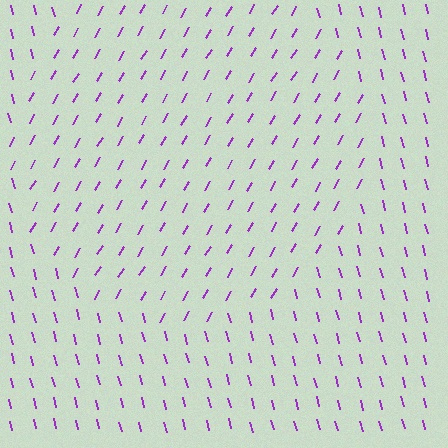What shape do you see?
I see a circle.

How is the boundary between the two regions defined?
The boundary is defined purely by a change in line orientation (approximately 45 degrees difference). All lines are the same color and thickness.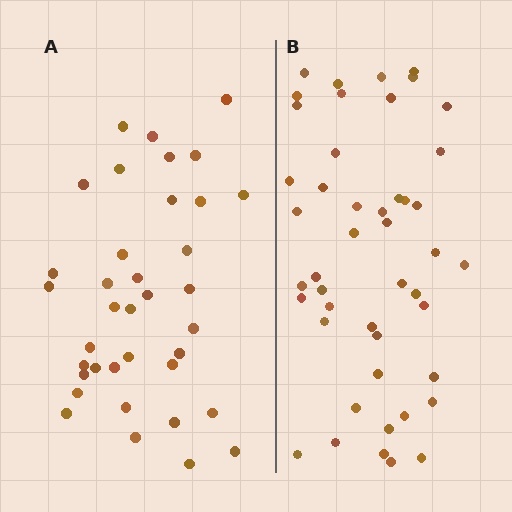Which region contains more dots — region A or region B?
Region B (the right region) has more dots.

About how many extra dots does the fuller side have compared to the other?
Region B has roughly 8 or so more dots than region A.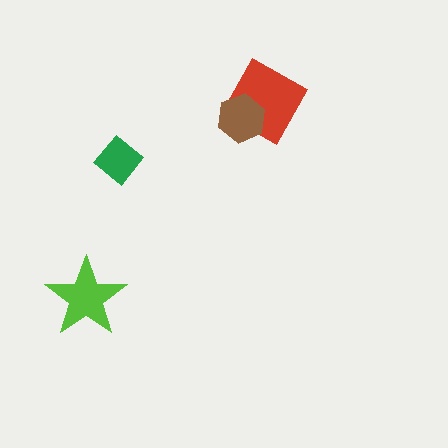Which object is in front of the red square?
The brown hexagon is in front of the red square.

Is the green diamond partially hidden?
No, no other shape covers it.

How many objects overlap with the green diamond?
0 objects overlap with the green diamond.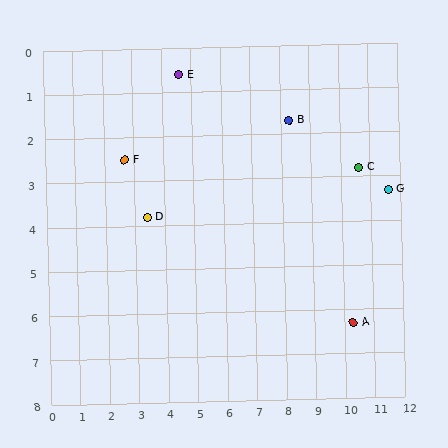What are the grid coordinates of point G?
Point G is at approximately (11.6, 3.3).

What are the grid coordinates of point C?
Point C is at approximately (10.6, 2.8).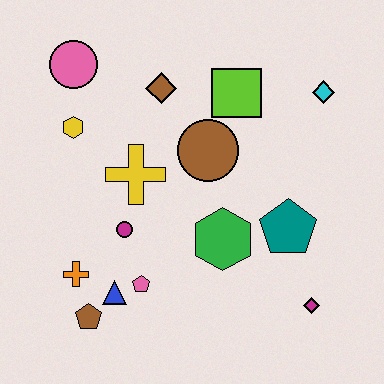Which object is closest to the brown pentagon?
The blue triangle is closest to the brown pentagon.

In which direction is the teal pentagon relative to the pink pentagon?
The teal pentagon is to the right of the pink pentagon.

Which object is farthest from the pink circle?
The magenta diamond is farthest from the pink circle.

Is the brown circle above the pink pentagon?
Yes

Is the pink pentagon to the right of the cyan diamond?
No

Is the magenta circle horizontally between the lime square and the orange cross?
Yes